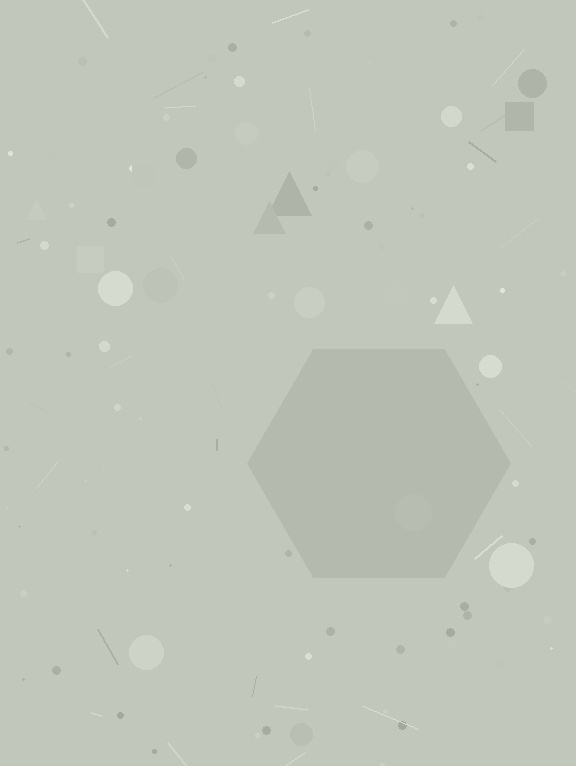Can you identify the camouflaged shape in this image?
The camouflaged shape is a hexagon.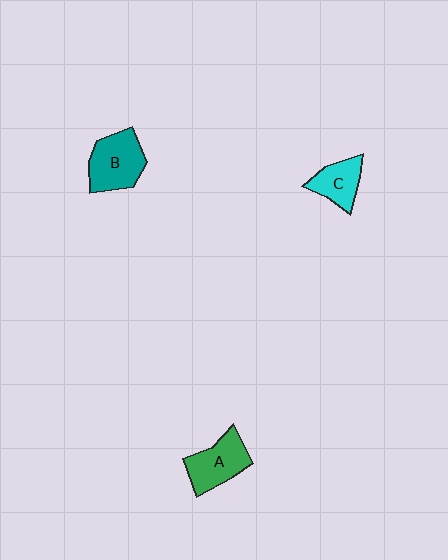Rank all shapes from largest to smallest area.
From largest to smallest: B (teal), A (green), C (cyan).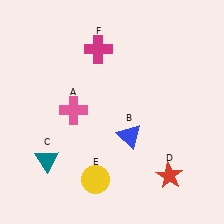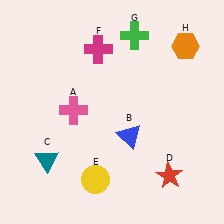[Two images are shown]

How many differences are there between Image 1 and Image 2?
There are 2 differences between the two images.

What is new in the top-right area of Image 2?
An orange hexagon (H) was added in the top-right area of Image 2.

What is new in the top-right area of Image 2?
A green cross (G) was added in the top-right area of Image 2.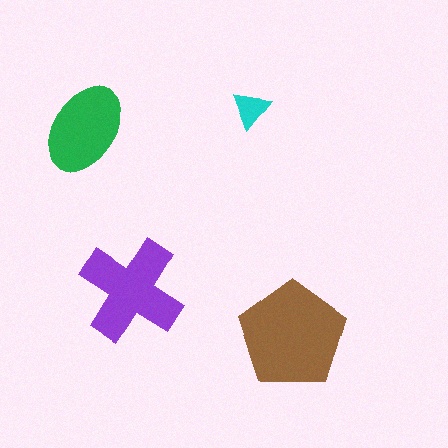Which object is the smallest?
The cyan triangle.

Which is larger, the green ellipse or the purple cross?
The purple cross.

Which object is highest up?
The cyan triangle is topmost.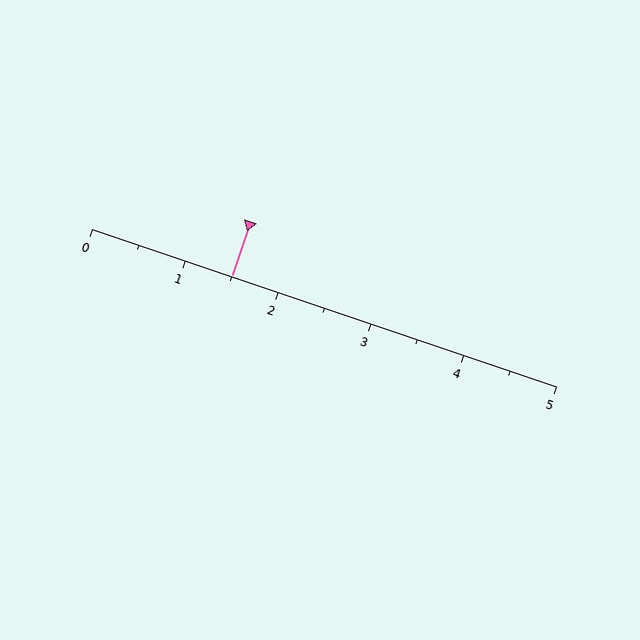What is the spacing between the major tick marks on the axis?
The major ticks are spaced 1 apart.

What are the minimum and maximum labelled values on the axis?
The axis runs from 0 to 5.